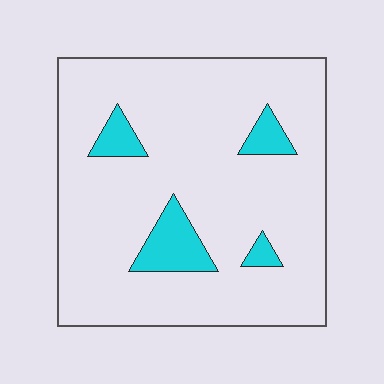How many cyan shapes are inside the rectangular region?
4.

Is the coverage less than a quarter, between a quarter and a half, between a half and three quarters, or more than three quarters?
Less than a quarter.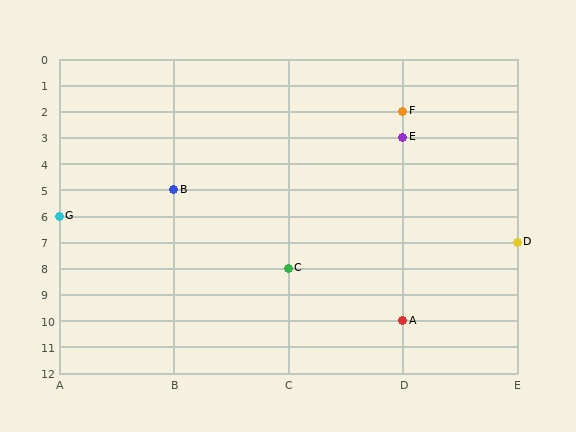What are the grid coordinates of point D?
Point D is at grid coordinates (E, 7).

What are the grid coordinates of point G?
Point G is at grid coordinates (A, 6).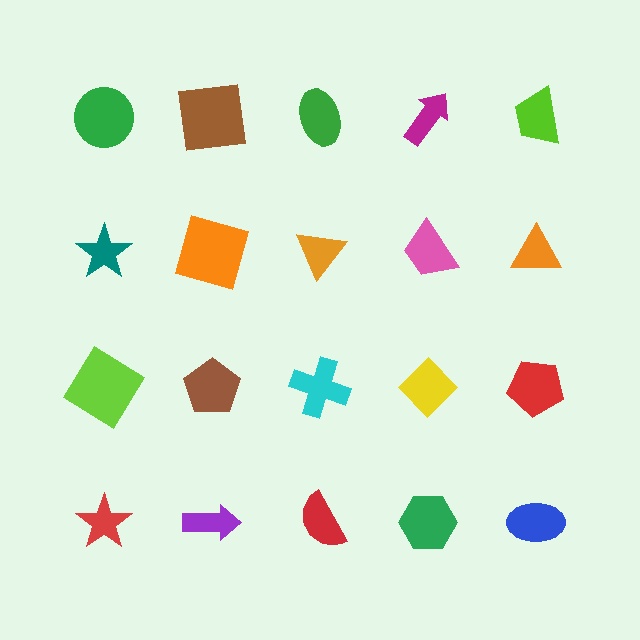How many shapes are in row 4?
5 shapes.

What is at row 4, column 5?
A blue ellipse.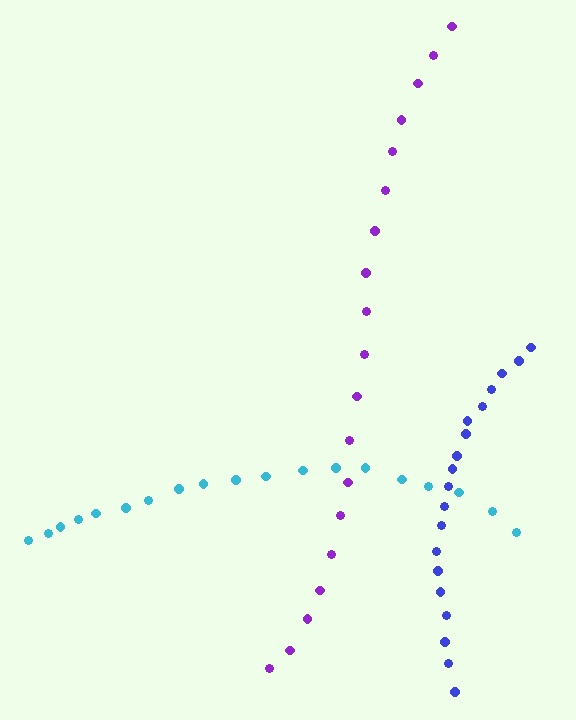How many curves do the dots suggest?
There are 3 distinct paths.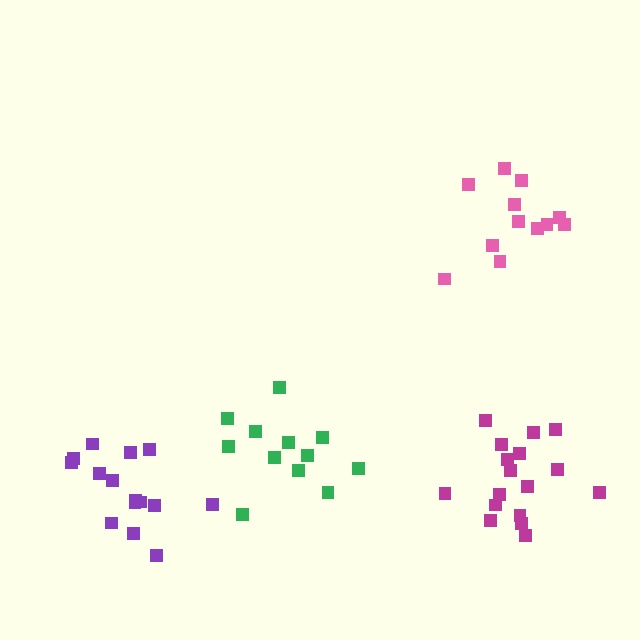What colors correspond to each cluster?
The clusters are colored: pink, magenta, purple, green.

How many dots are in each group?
Group 1: 12 dots, Group 2: 17 dots, Group 3: 15 dots, Group 4: 12 dots (56 total).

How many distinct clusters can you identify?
There are 4 distinct clusters.